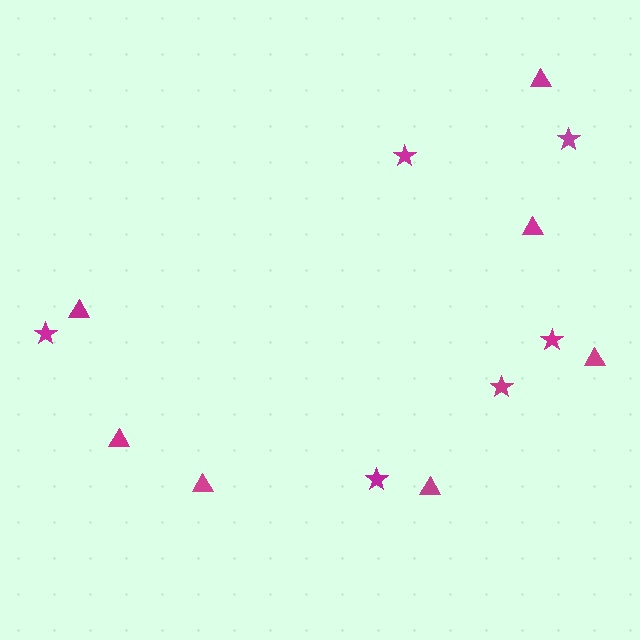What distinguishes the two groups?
There are 2 groups: one group of triangles (7) and one group of stars (6).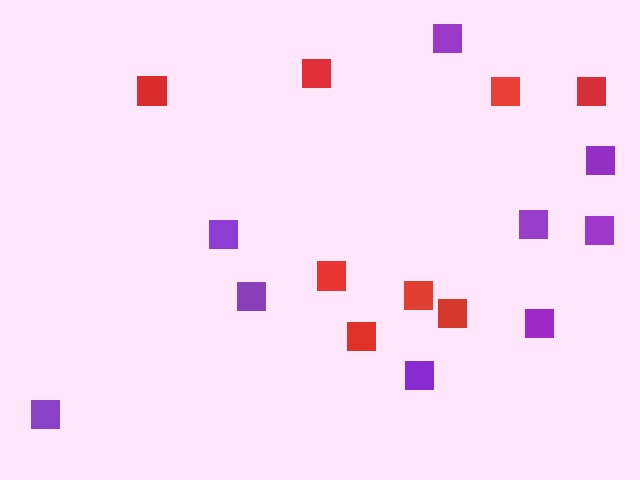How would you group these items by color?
There are 2 groups: one group of red squares (8) and one group of purple squares (9).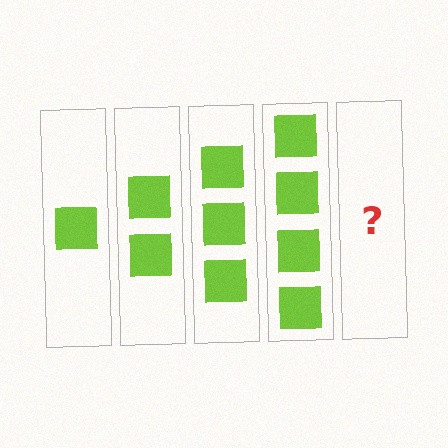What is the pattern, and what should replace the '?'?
The pattern is that each step adds one more square. The '?' should be 5 squares.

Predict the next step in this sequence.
The next step is 5 squares.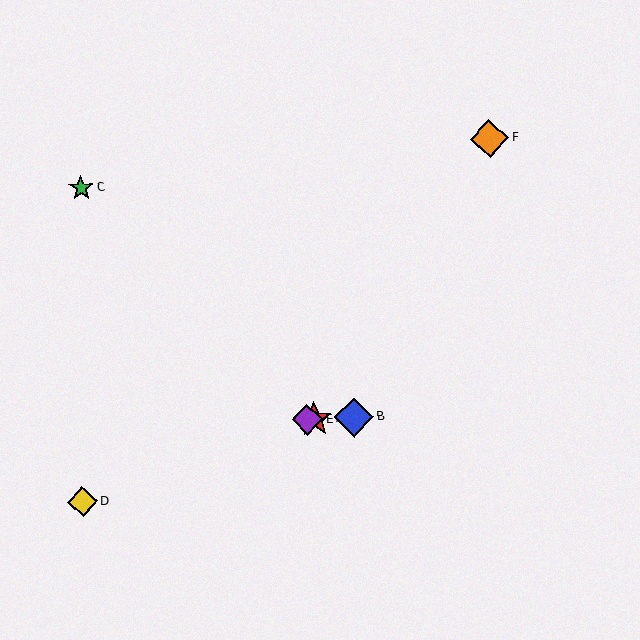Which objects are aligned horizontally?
Objects A, B, E are aligned horizontally.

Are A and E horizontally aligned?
Yes, both are at y≈419.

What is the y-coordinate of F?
Object F is at y≈138.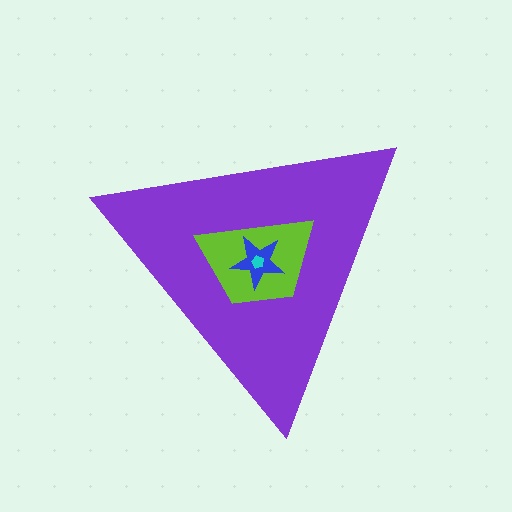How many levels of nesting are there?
4.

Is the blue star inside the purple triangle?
Yes.